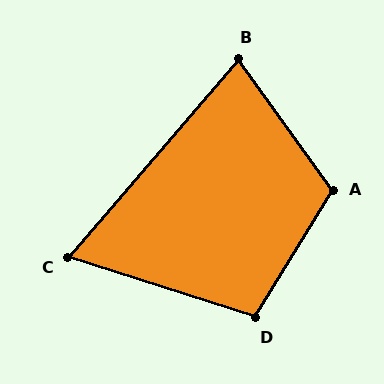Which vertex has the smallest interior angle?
C, at approximately 67 degrees.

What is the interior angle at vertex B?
Approximately 76 degrees (acute).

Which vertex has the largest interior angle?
A, at approximately 113 degrees.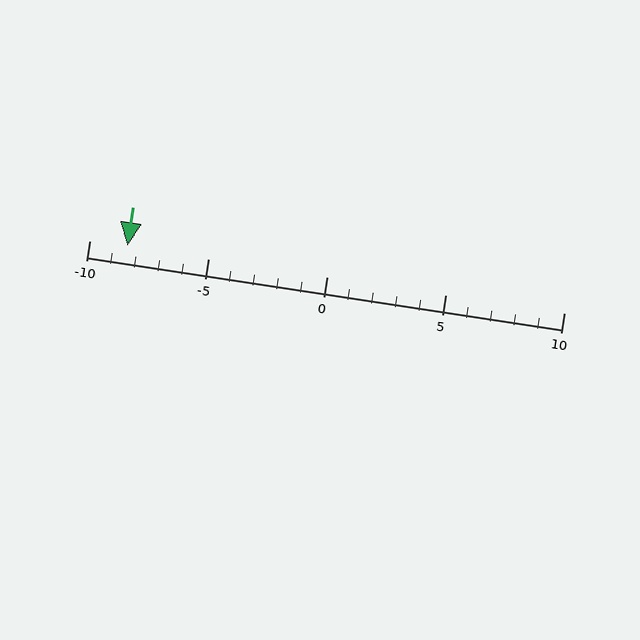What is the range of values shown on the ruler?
The ruler shows values from -10 to 10.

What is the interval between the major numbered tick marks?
The major tick marks are spaced 5 units apart.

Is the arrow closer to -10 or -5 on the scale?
The arrow is closer to -10.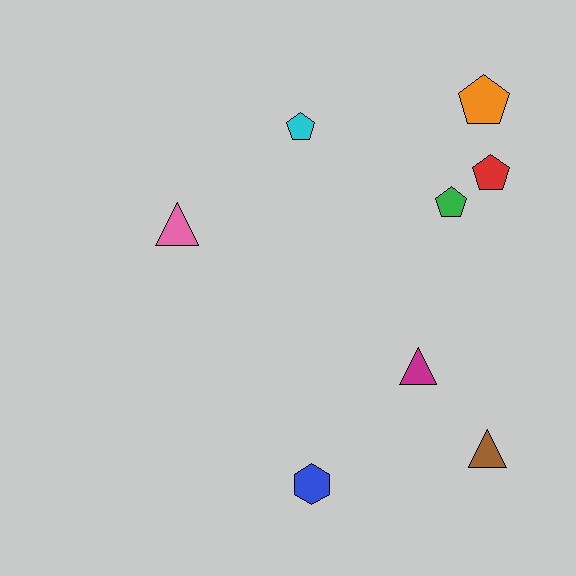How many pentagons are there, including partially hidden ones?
There are 4 pentagons.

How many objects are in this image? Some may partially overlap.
There are 8 objects.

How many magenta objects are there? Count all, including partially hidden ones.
There is 1 magenta object.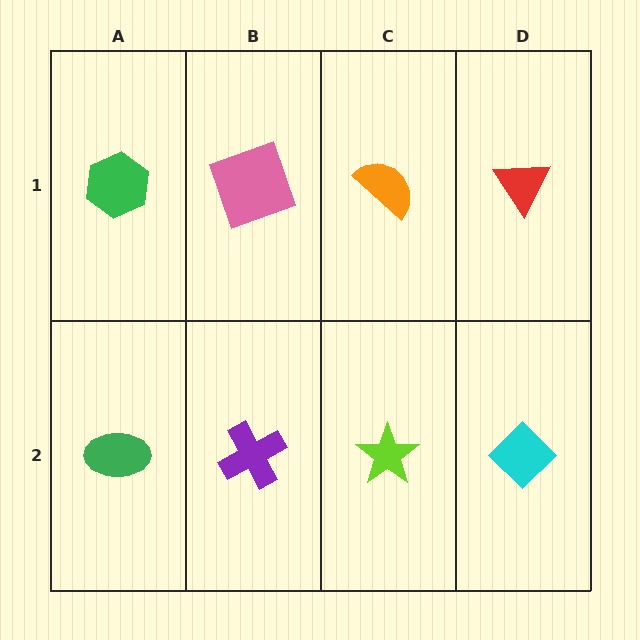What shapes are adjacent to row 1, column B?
A purple cross (row 2, column B), a green hexagon (row 1, column A), an orange semicircle (row 1, column C).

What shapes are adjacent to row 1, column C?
A lime star (row 2, column C), a pink square (row 1, column B), a red triangle (row 1, column D).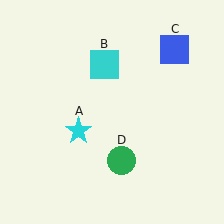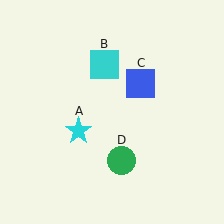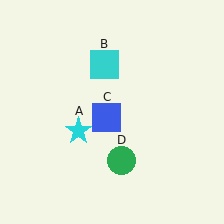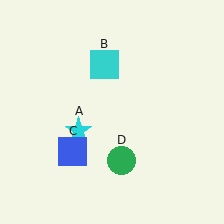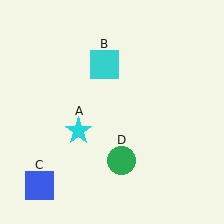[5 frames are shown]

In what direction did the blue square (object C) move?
The blue square (object C) moved down and to the left.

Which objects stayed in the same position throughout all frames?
Cyan star (object A) and cyan square (object B) and green circle (object D) remained stationary.